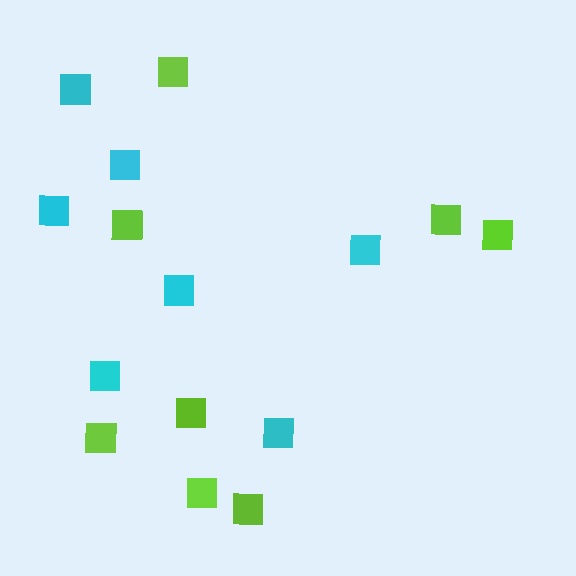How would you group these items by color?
There are 2 groups: one group of cyan squares (7) and one group of lime squares (8).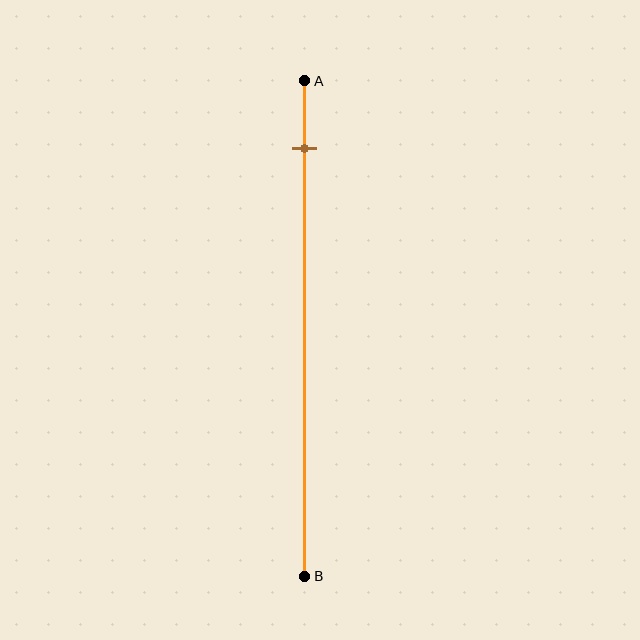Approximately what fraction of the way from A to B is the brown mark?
The brown mark is approximately 15% of the way from A to B.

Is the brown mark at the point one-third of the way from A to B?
No, the mark is at about 15% from A, not at the 33% one-third point.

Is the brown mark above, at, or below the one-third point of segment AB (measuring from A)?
The brown mark is above the one-third point of segment AB.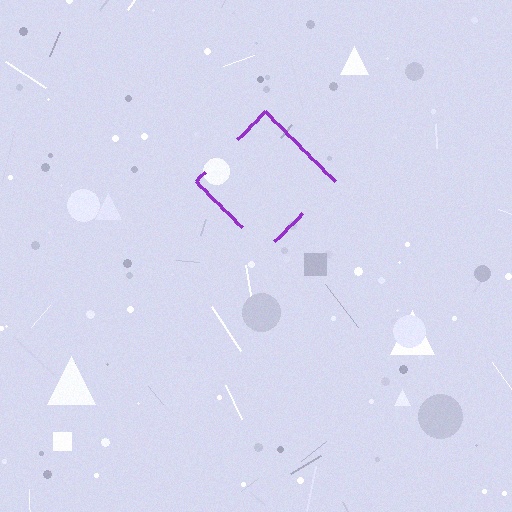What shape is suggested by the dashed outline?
The dashed outline suggests a diamond.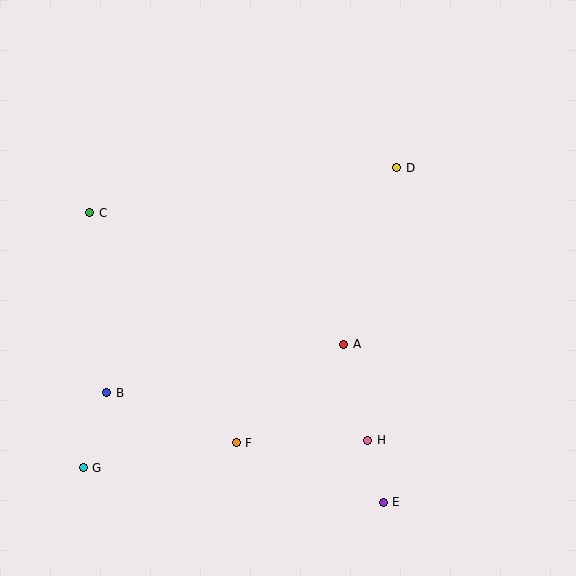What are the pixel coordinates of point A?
Point A is at (344, 344).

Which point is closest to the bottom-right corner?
Point E is closest to the bottom-right corner.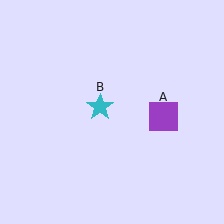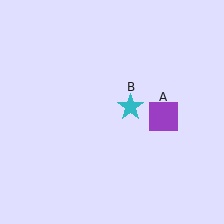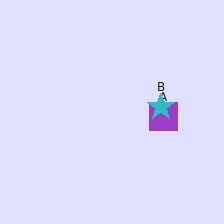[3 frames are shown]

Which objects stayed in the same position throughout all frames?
Purple square (object A) remained stationary.